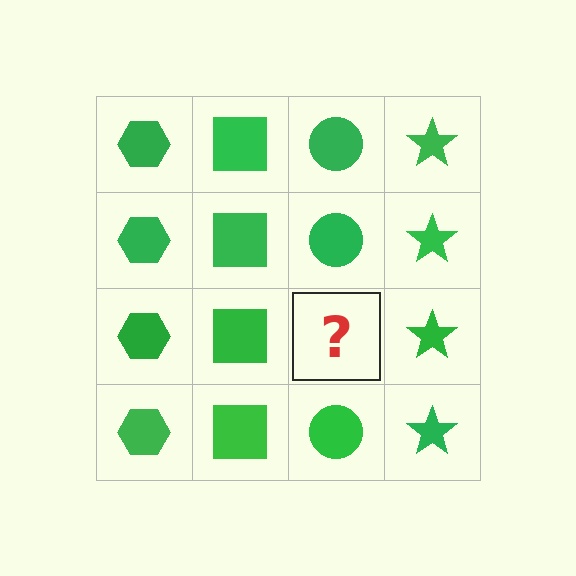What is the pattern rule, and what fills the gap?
The rule is that each column has a consistent shape. The gap should be filled with a green circle.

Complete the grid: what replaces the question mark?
The question mark should be replaced with a green circle.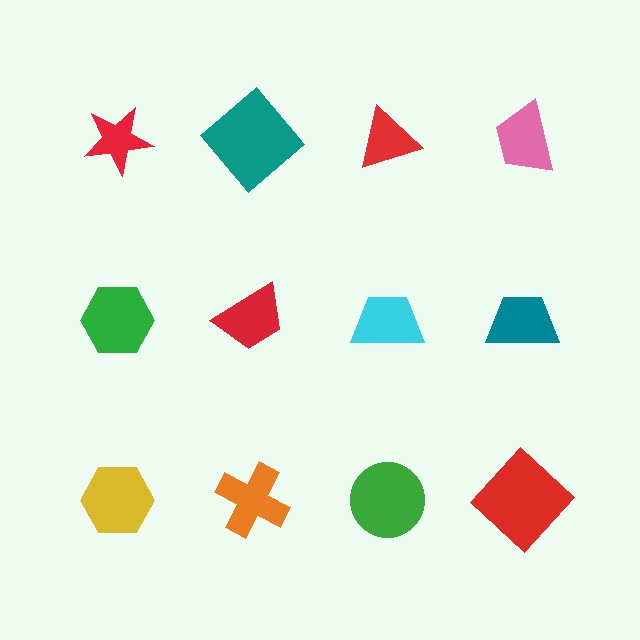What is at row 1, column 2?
A teal diamond.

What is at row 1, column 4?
A pink trapezoid.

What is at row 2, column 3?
A cyan trapezoid.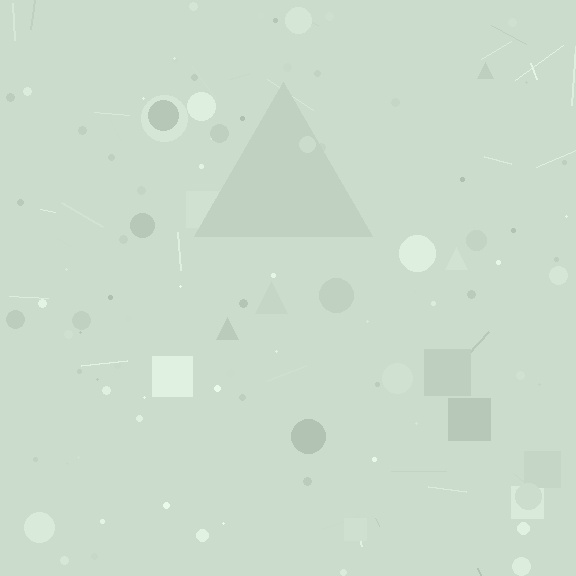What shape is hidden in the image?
A triangle is hidden in the image.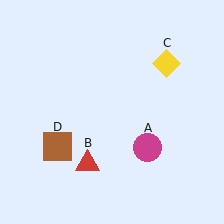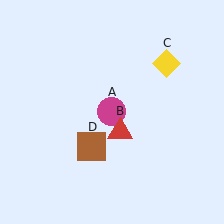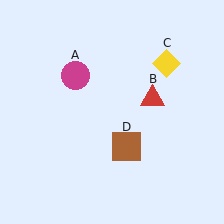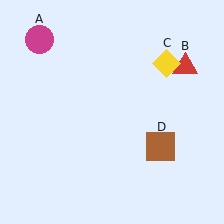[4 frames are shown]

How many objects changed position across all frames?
3 objects changed position: magenta circle (object A), red triangle (object B), brown square (object D).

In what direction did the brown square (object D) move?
The brown square (object D) moved right.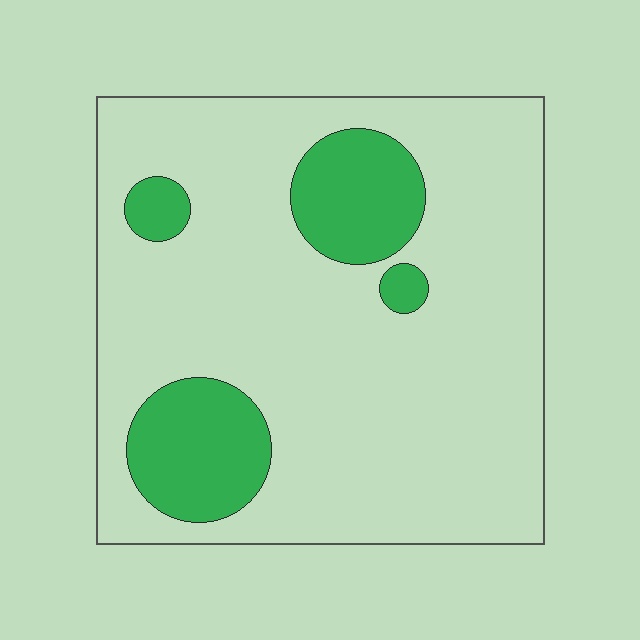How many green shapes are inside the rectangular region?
4.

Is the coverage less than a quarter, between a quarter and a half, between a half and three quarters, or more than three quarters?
Less than a quarter.